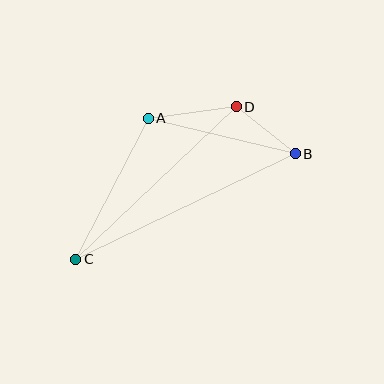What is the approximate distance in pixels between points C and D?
The distance between C and D is approximately 221 pixels.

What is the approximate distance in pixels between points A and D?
The distance between A and D is approximately 89 pixels.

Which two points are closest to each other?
Points B and D are closest to each other.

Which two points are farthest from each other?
Points B and C are farthest from each other.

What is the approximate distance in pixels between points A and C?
The distance between A and C is approximately 158 pixels.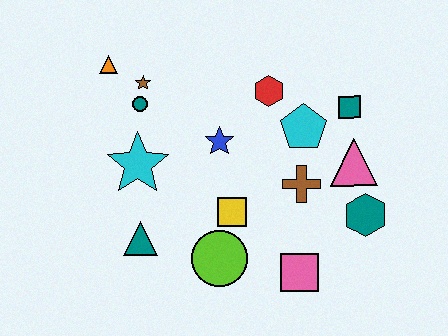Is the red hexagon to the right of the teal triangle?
Yes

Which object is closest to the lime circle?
The yellow square is closest to the lime circle.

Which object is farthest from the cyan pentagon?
The orange triangle is farthest from the cyan pentagon.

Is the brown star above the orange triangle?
No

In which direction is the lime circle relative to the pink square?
The lime circle is to the left of the pink square.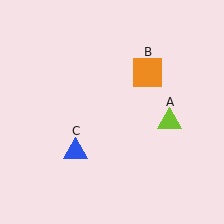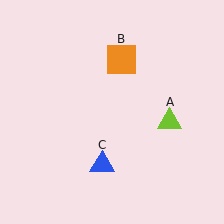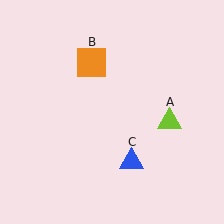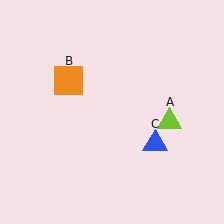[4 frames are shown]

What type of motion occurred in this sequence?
The orange square (object B), blue triangle (object C) rotated counterclockwise around the center of the scene.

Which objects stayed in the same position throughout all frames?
Lime triangle (object A) remained stationary.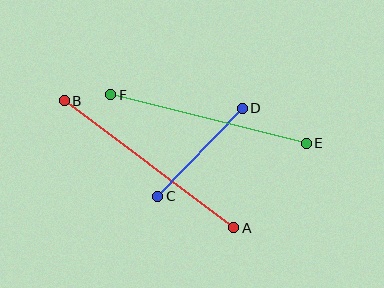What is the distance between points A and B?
The distance is approximately 212 pixels.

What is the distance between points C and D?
The distance is approximately 122 pixels.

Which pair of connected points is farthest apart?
Points A and B are farthest apart.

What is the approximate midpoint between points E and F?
The midpoint is at approximately (208, 119) pixels.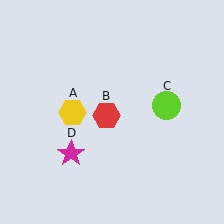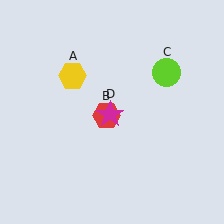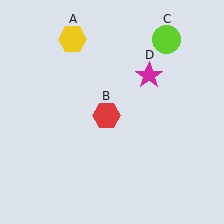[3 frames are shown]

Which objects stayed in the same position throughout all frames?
Red hexagon (object B) remained stationary.